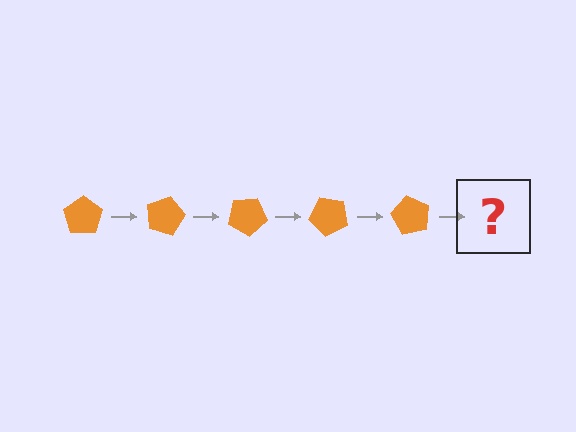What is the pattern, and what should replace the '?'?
The pattern is that the pentagon rotates 15 degrees each step. The '?' should be an orange pentagon rotated 75 degrees.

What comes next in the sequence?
The next element should be an orange pentagon rotated 75 degrees.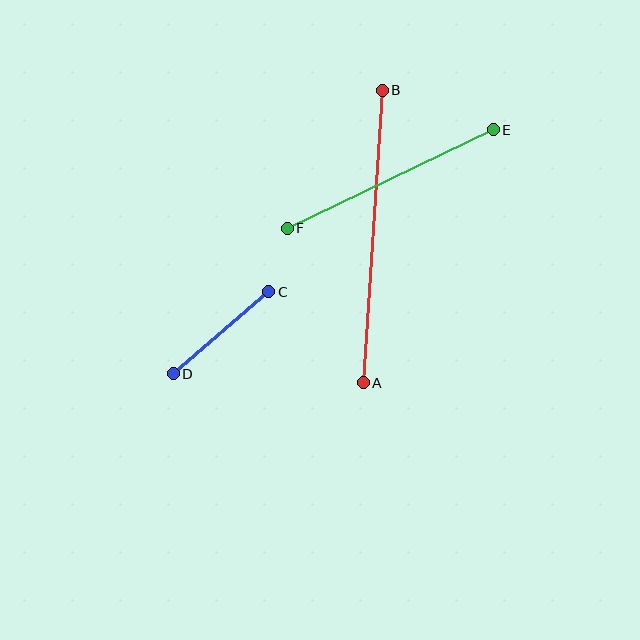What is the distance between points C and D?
The distance is approximately 126 pixels.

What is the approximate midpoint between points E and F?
The midpoint is at approximately (390, 179) pixels.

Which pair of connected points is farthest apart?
Points A and B are farthest apart.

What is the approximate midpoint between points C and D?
The midpoint is at approximately (221, 333) pixels.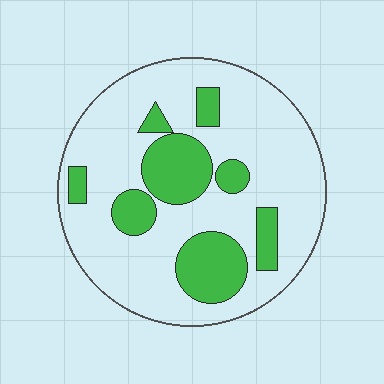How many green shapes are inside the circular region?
8.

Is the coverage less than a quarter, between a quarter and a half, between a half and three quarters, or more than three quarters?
Between a quarter and a half.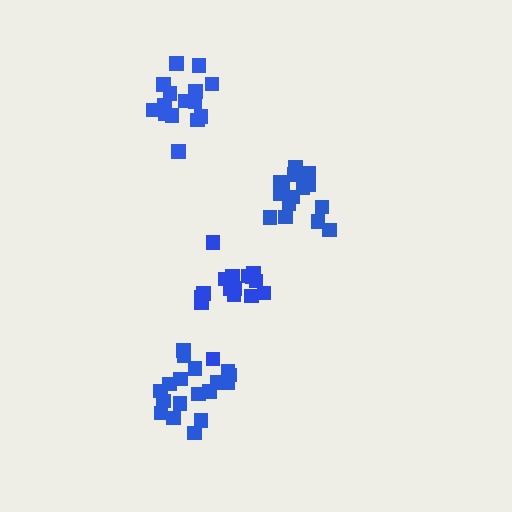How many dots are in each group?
Group 1: 18 dots, Group 2: 15 dots, Group 3: 17 dots, Group 4: 16 dots (66 total).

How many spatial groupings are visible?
There are 4 spatial groupings.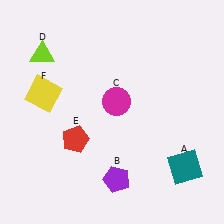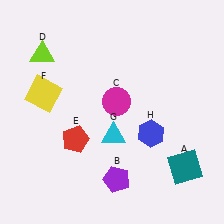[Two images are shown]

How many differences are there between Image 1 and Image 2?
There are 2 differences between the two images.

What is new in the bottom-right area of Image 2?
A cyan triangle (G) was added in the bottom-right area of Image 2.